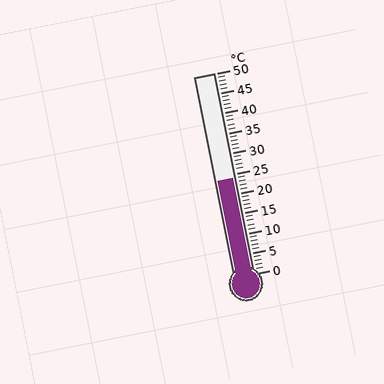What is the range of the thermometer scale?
The thermometer scale ranges from 0°C to 50°C.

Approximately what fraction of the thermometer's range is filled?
The thermometer is filled to approximately 50% of its range.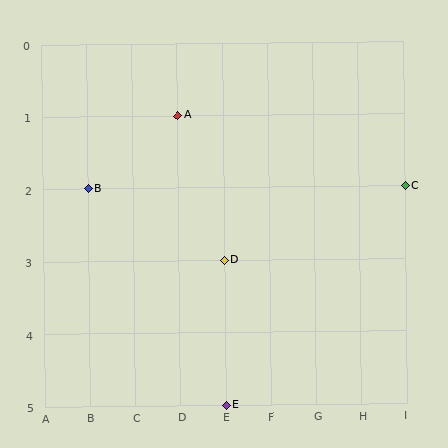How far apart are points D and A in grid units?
Points D and A are 1 column and 2 rows apart (about 2.2 grid units diagonally).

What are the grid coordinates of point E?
Point E is at grid coordinates (E, 5).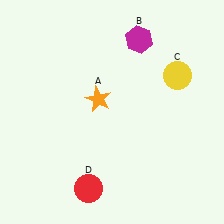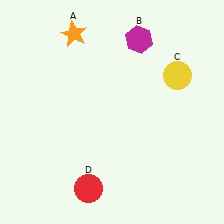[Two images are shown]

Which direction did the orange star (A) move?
The orange star (A) moved up.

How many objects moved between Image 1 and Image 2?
1 object moved between the two images.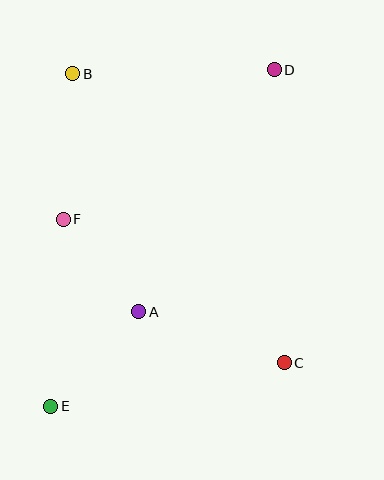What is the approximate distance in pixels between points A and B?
The distance between A and B is approximately 247 pixels.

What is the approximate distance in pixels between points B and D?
The distance between B and D is approximately 201 pixels.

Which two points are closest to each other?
Points A and F are closest to each other.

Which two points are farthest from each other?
Points D and E are farthest from each other.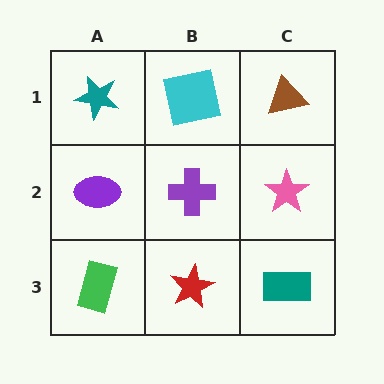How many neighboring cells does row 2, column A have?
3.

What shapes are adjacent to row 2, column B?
A cyan square (row 1, column B), a red star (row 3, column B), a purple ellipse (row 2, column A), a pink star (row 2, column C).